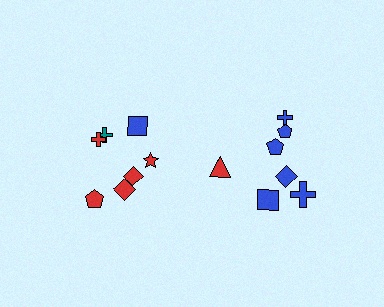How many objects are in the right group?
There are 6 objects.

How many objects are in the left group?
There are 8 objects.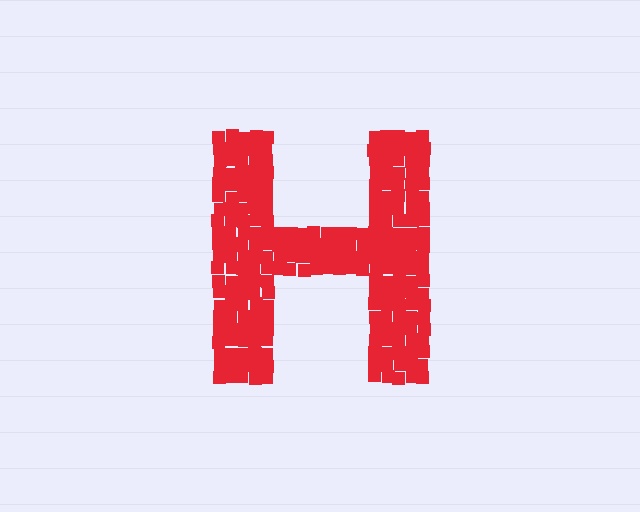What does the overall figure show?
The overall figure shows the letter H.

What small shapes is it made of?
It is made of small squares.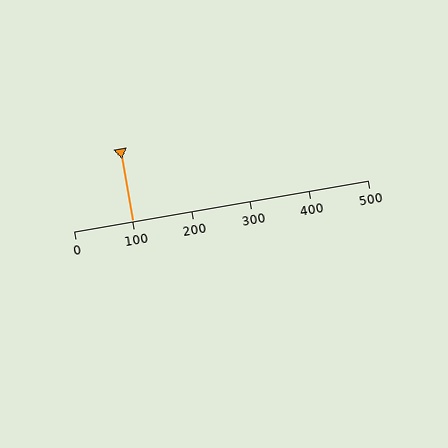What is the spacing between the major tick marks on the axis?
The major ticks are spaced 100 apart.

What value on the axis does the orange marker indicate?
The marker indicates approximately 100.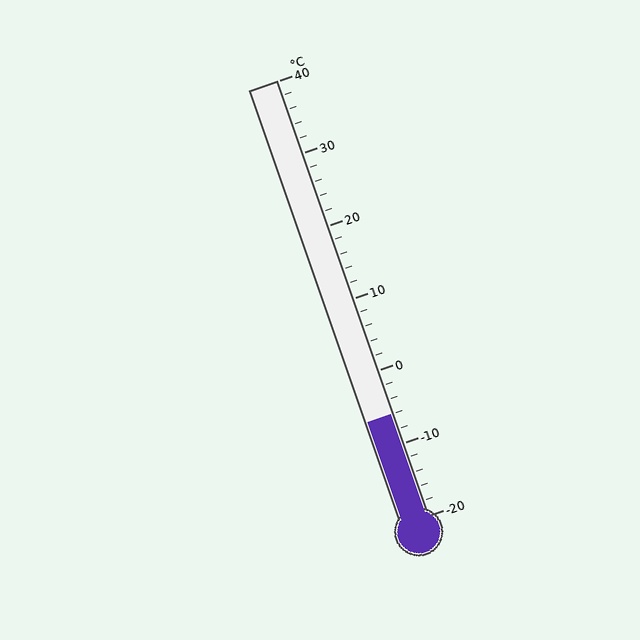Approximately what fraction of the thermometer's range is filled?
The thermometer is filled to approximately 25% of its range.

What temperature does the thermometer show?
The thermometer shows approximately -6°C.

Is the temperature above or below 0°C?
The temperature is below 0°C.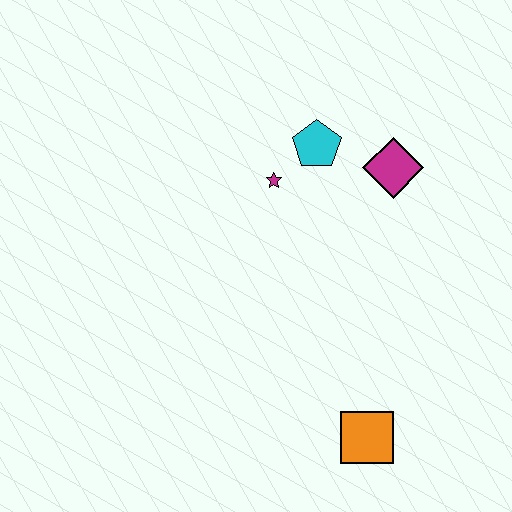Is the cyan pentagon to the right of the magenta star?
Yes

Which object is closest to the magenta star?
The cyan pentagon is closest to the magenta star.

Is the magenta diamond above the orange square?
Yes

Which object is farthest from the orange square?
The cyan pentagon is farthest from the orange square.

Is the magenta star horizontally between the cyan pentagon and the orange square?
No